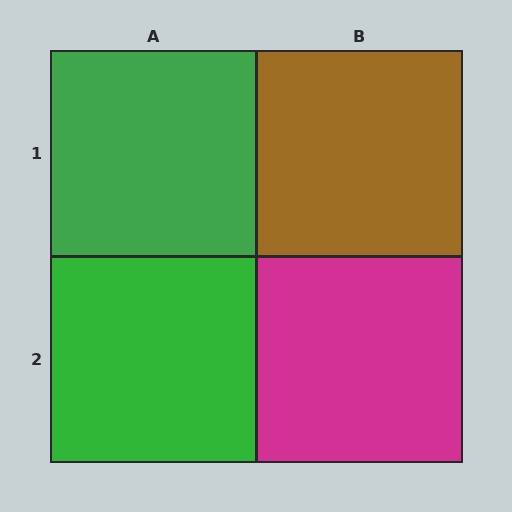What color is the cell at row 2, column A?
Green.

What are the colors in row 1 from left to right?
Green, brown.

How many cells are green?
2 cells are green.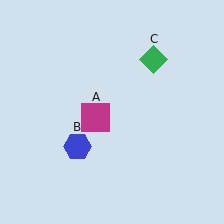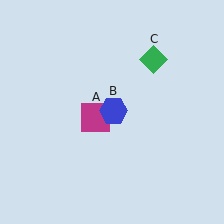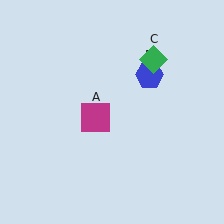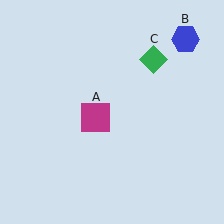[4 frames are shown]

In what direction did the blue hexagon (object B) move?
The blue hexagon (object B) moved up and to the right.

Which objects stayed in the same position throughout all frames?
Magenta square (object A) and green diamond (object C) remained stationary.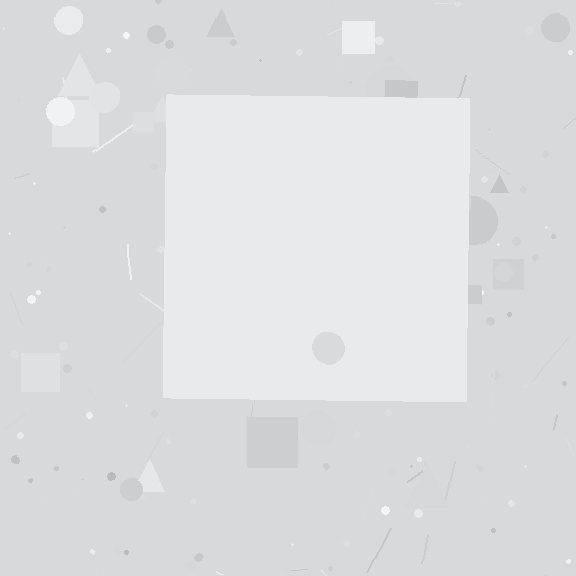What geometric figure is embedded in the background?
A square is embedded in the background.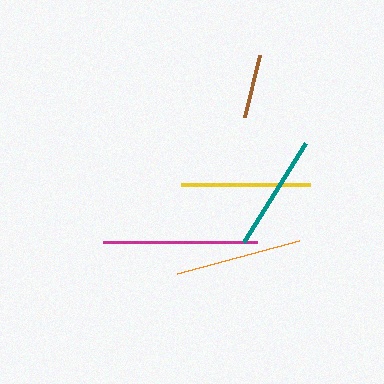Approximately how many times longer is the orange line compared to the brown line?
The orange line is approximately 2.0 times the length of the brown line.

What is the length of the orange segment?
The orange segment is approximately 126 pixels long.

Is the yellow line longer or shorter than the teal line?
The yellow line is longer than the teal line.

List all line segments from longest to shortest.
From longest to shortest: magenta, yellow, orange, teal, brown.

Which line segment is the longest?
The magenta line is the longest at approximately 155 pixels.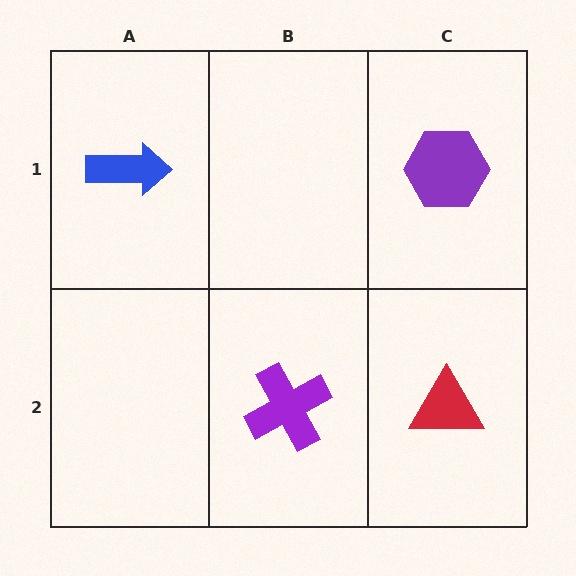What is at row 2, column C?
A red triangle.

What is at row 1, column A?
A blue arrow.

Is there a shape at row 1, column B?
No, that cell is empty.